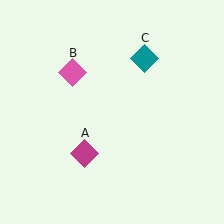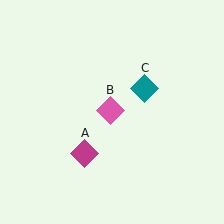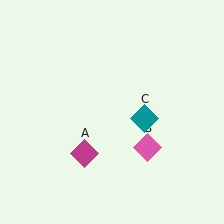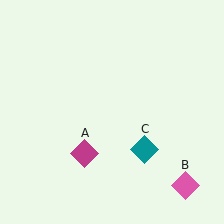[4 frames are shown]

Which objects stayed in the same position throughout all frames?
Magenta diamond (object A) remained stationary.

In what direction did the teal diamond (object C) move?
The teal diamond (object C) moved down.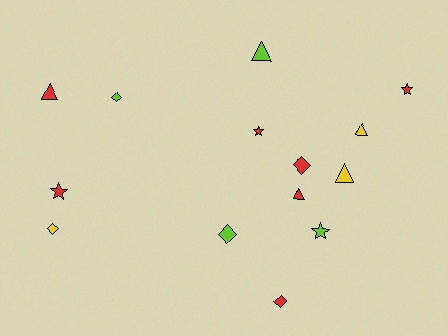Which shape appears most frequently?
Diamond, with 5 objects.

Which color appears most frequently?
Red, with 7 objects.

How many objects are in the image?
There are 14 objects.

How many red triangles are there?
There are 2 red triangles.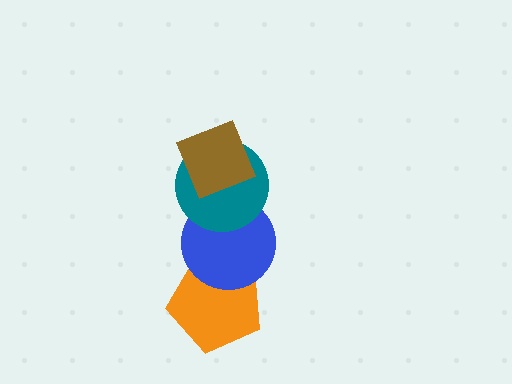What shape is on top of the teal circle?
The brown diamond is on top of the teal circle.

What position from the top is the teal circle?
The teal circle is 2nd from the top.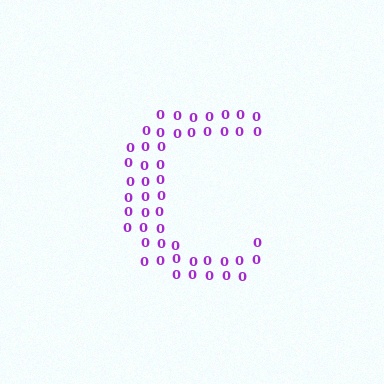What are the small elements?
The small elements are digit 0's.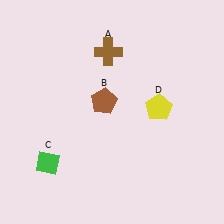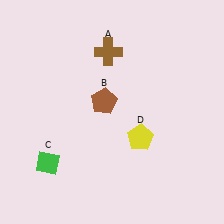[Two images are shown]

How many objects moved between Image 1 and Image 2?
1 object moved between the two images.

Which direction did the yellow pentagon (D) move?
The yellow pentagon (D) moved down.